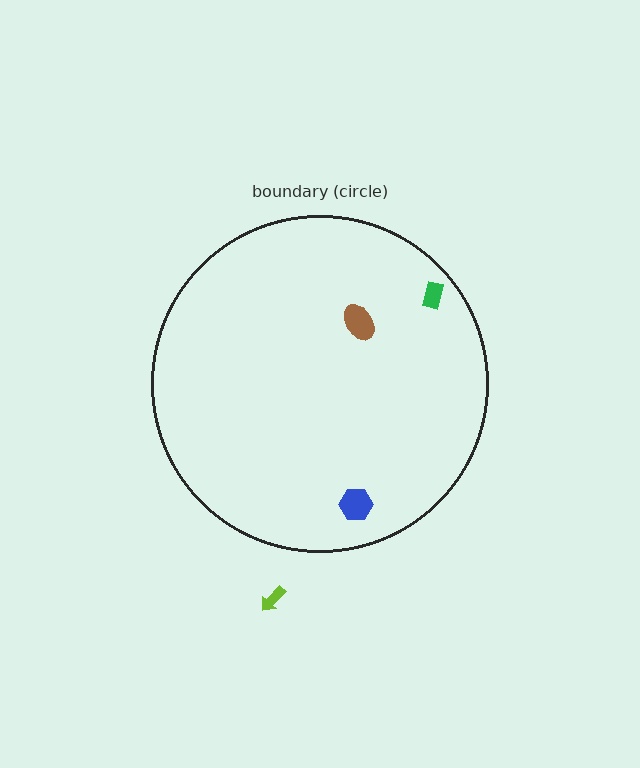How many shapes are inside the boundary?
3 inside, 1 outside.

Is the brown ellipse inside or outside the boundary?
Inside.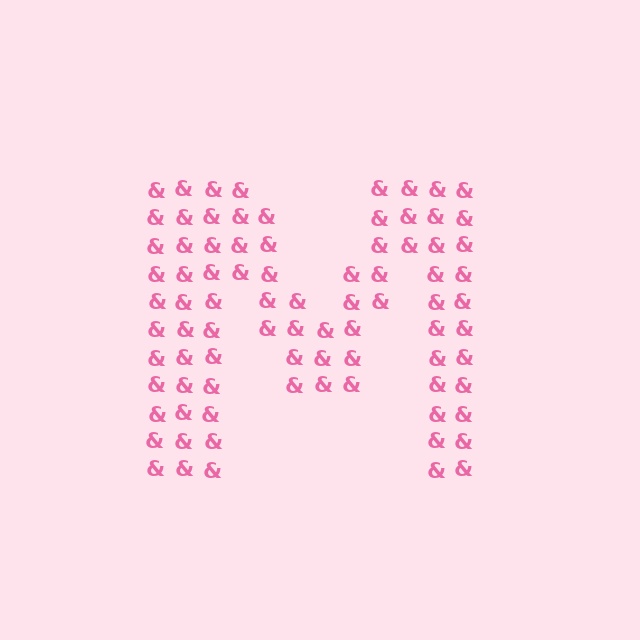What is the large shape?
The large shape is the letter M.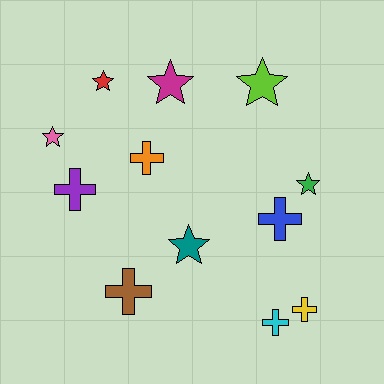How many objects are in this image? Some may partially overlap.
There are 12 objects.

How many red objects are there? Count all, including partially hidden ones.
There is 1 red object.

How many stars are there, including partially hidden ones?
There are 6 stars.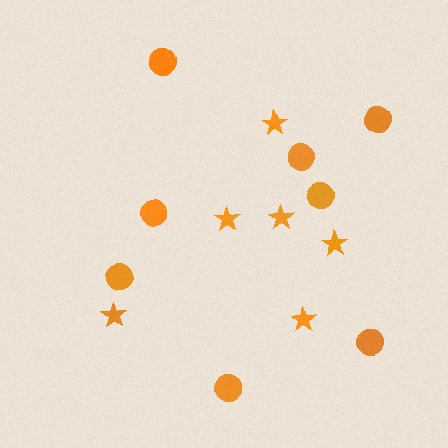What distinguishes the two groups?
There are 2 groups: one group of stars (6) and one group of circles (8).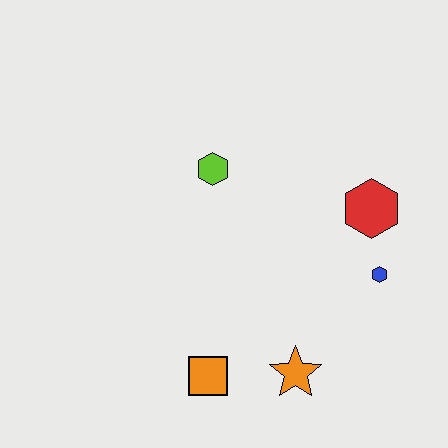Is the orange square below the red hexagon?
Yes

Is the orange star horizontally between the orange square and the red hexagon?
Yes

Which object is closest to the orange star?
The orange square is closest to the orange star.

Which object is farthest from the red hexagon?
The orange square is farthest from the red hexagon.